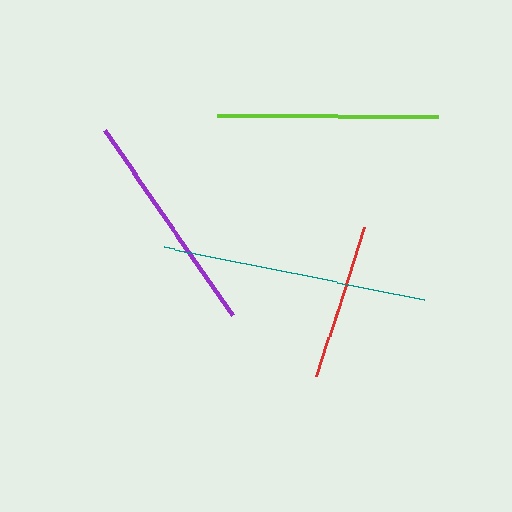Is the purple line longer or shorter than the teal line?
The teal line is longer than the purple line.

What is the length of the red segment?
The red segment is approximately 157 pixels long.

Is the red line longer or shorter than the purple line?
The purple line is longer than the red line.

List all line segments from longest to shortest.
From longest to shortest: teal, purple, lime, red.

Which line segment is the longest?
The teal line is the longest at approximately 265 pixels.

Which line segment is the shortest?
The red line is the shortest at approximately 157 pixels.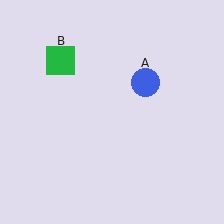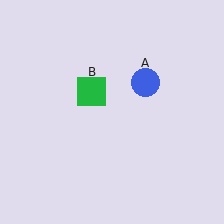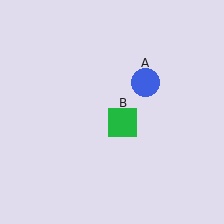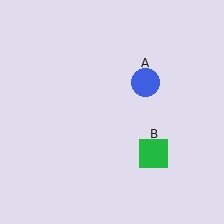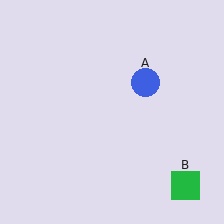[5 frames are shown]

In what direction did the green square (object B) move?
The green square (object B) moved down and to the right.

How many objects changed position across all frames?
1 object changed position: green square (object B).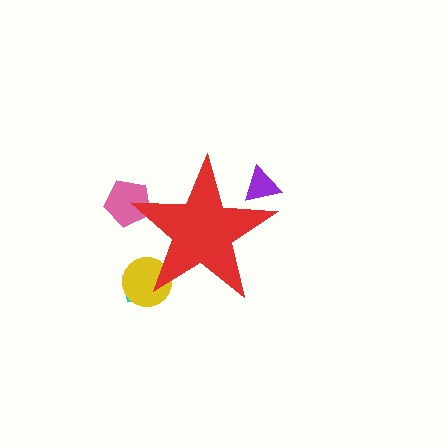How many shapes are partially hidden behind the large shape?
4 shapes are partially hidden.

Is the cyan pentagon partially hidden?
Yes, the cyan pentagon is partially hidden behind the red star.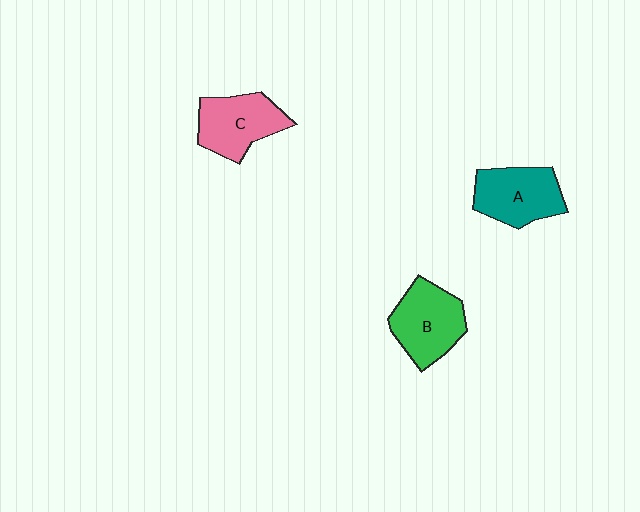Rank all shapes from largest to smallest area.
From largest to smallest: B (green), A (teal), C (pink).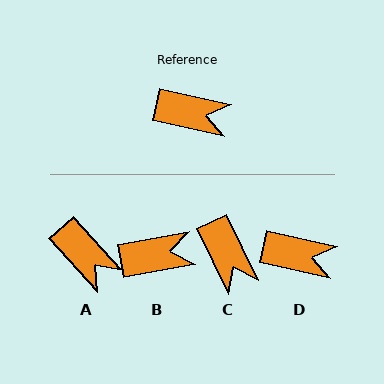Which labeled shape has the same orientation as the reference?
D.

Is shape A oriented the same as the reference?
No, it is off by about 36 degrees.